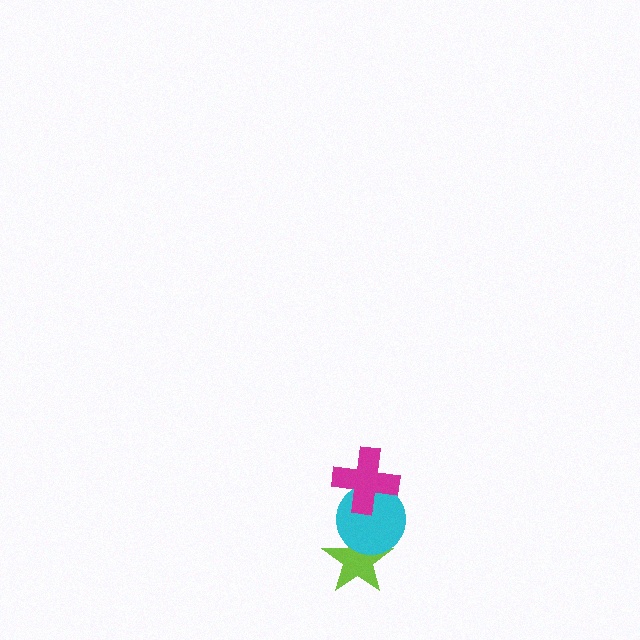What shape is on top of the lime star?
The cyan circle is on top of the lime star.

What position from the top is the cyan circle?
The cyan circle is 2nd from the top.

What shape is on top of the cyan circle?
The magenta cross is on top of the cyan circle.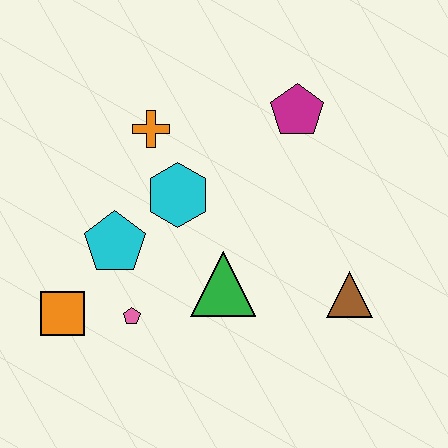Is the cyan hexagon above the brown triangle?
Yes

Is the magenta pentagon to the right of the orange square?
Yes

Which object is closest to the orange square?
The pink pentagon is closest to the orange square.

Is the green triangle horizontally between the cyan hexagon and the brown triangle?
Yes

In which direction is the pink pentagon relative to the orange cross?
The pink pentagon is below the orange cross.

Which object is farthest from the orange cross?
The brown triangle is farthest from the orange cross.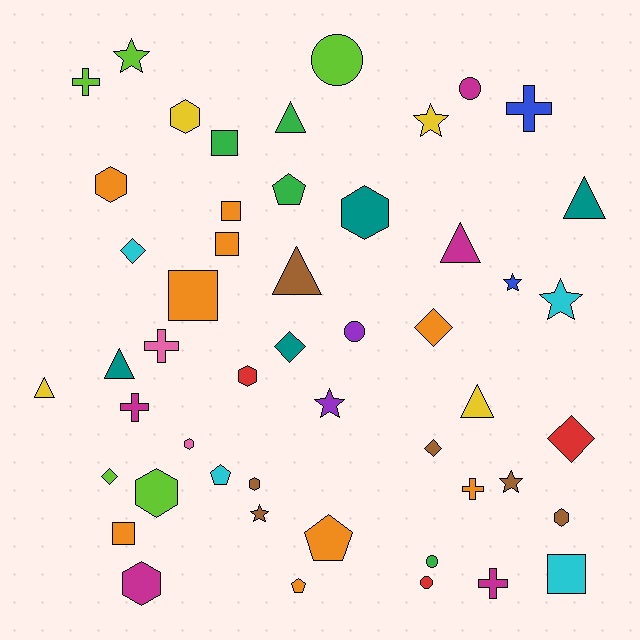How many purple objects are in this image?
There are 2 purple objects.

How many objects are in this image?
There are 50 objects.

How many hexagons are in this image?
There are 9 hexagons.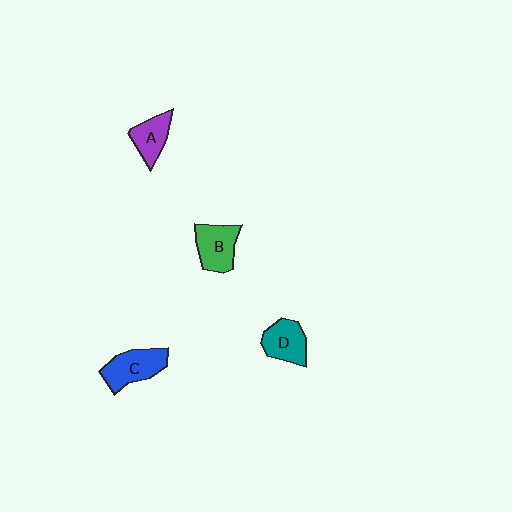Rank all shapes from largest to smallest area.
From largest to smallest: C (blue), B (green), D (teal), A (purple).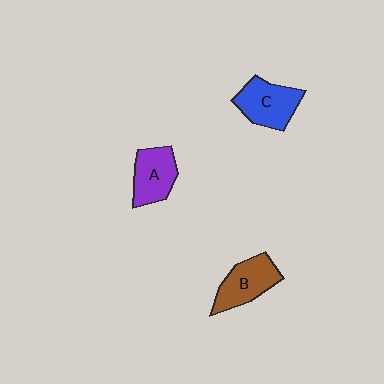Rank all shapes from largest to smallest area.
From largest to smallest: C (blue), B (brown), A (purple).